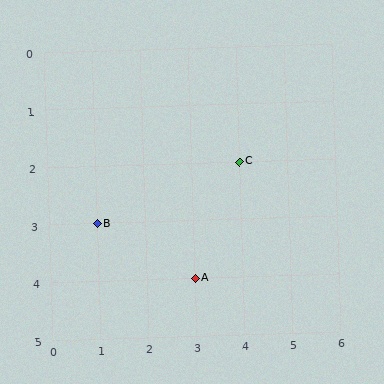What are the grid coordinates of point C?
Point C is at grid coordinates (4, 2).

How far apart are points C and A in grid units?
Points C and A are 1 column and 2 rows apart (about 2.2 grid units diagonally).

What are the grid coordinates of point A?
Point A is at grid coordinates (3, 4).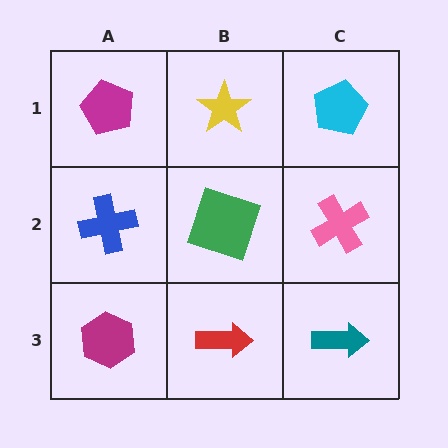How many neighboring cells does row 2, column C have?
3.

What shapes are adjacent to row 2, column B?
A yellow star (row 1, column B), a red arrow (row 3, column B), a blue cross (row 2, column A), a pink cross (row 2, column C).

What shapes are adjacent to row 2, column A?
A magenta pentagon (row 1, column A), a magenta hexagon (row 3, column A), a green square (row 2, column B).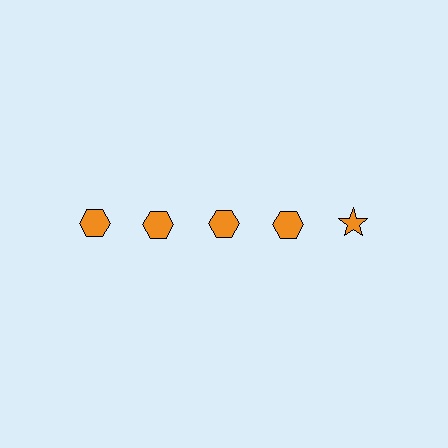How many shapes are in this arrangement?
There are 5 shapes arranged in a grid pattern.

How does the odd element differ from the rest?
It has a different shape: star instead of hexagon.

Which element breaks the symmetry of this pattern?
The orange star in the top row, rightmost column breaks the symmetry. All other shapes are orange hexagons.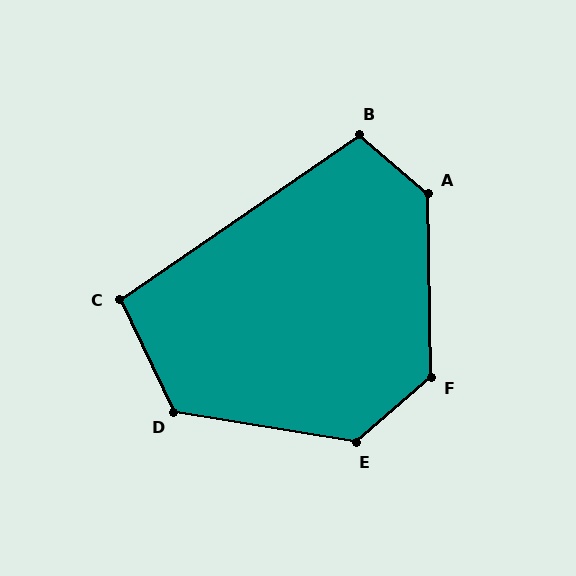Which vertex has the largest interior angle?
A, at approximately 132 degrees.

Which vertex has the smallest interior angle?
C, at approximately 99 degrees.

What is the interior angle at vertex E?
Approximately 130 degrees (obtuse).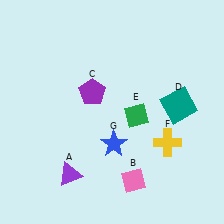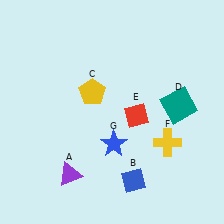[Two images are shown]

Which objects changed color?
B changed from pink to blue. C changed from purple to yellow. E changed from green to red.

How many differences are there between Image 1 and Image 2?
There are 3 differences between the two images.